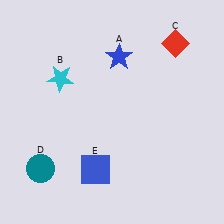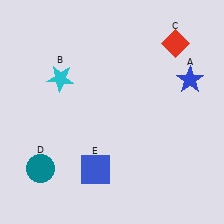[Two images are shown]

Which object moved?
The blue star (A) moved right.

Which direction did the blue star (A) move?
The blue star (A) moved right.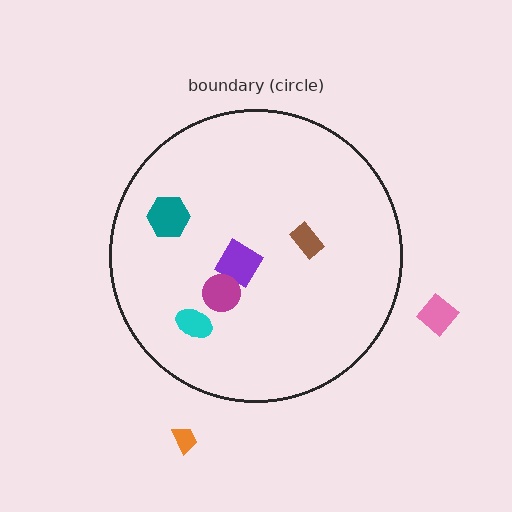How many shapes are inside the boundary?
5 inside, 2 outside.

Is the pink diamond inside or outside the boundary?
Outside.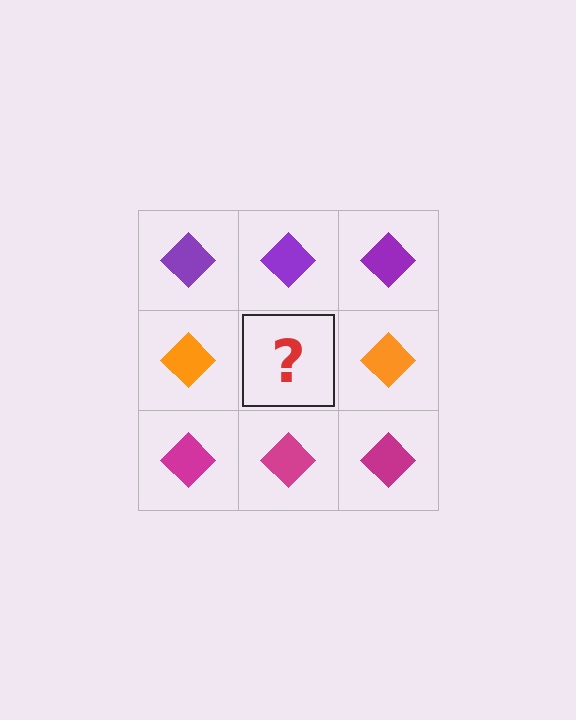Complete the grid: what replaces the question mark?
The question mark should be replaced with an orange diamond.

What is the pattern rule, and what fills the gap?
The rule is that each row has a consistent color. The gap should be filled with an orange diamond.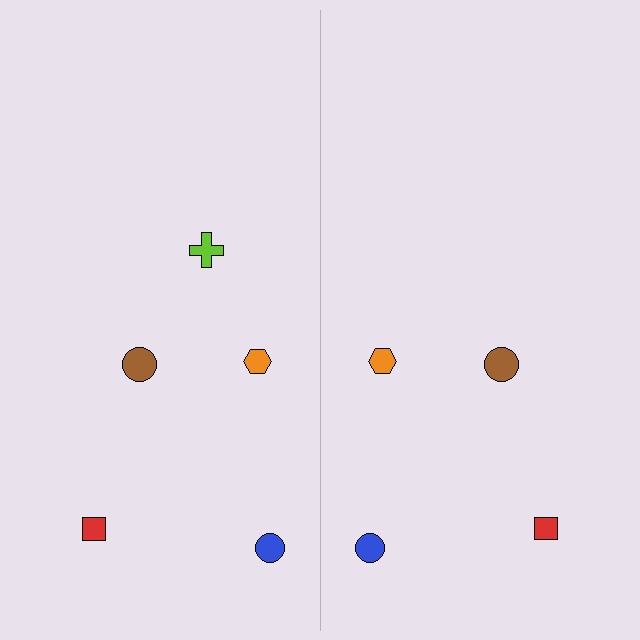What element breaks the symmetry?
A lime cross is missing from the right side.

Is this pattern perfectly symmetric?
No, the pattern is not perfectly symmetric. A lime cross is missing from the right side.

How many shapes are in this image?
There are 9 shapes in this image.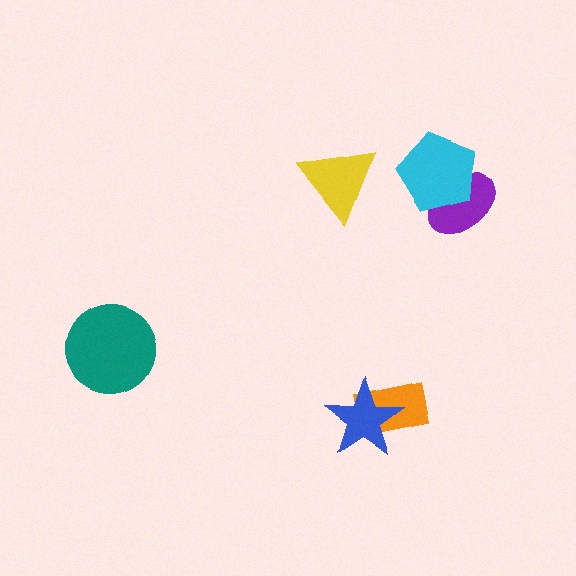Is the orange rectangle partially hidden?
Yes, it is partially covered by another shape.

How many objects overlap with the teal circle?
0 objects overlap with the teal circle.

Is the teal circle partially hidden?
No, no other shape covers it.